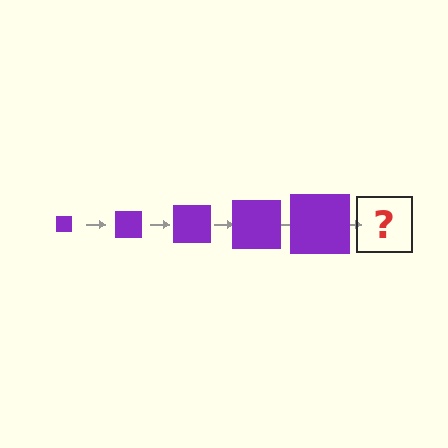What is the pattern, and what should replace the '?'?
The pattern is that the square gets progressively larger each step. The '?' should be a purple square, larger than the previous one.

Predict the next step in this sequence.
The next step is a purple square, larger than the previous one.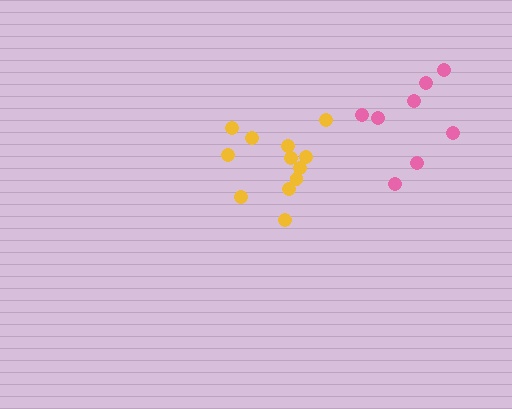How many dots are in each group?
Group 1: 8 dots, Group 2: 12 dots (20 total).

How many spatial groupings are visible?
There are 2 spatial groupings.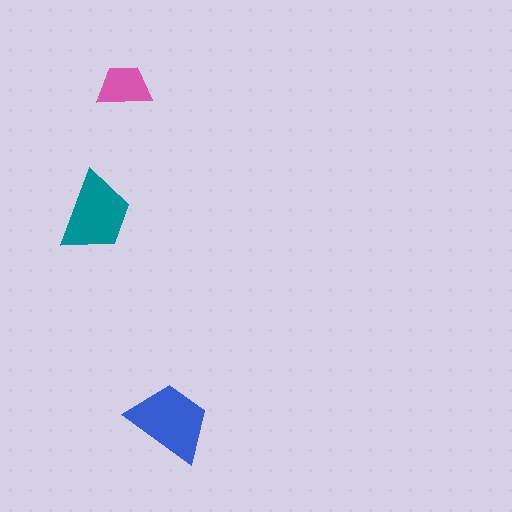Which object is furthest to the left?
The teal trapezoid is leftmost.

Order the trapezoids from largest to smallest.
the blue one, the teal one, the pink one.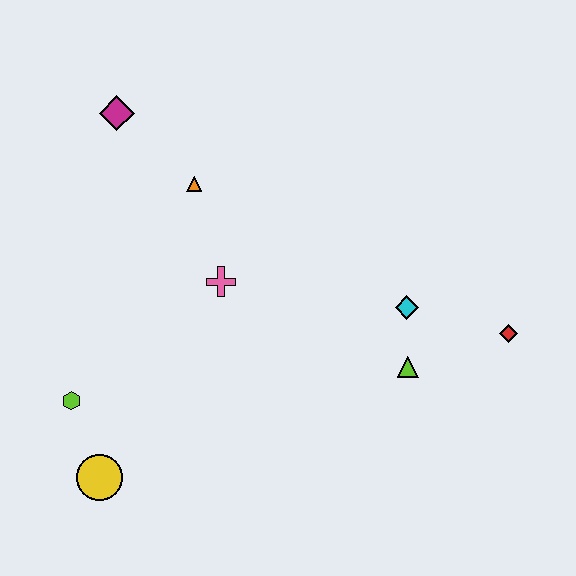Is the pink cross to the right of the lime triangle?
No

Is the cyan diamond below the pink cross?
Yes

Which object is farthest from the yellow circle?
The red diamond is farthest from the yellow circle.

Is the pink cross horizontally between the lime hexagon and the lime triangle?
Yes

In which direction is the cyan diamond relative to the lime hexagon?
The cyan diamond is to the right of the lime hexagon.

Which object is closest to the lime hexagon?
The yellow circle is closest to the lime hexagon.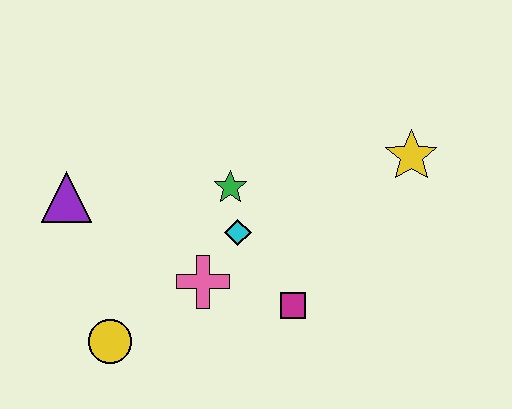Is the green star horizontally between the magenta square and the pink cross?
Yes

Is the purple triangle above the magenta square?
Yes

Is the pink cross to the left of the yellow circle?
No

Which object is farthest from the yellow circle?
The yellow star is farthest from the yellow circle.